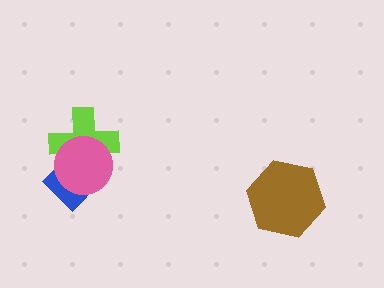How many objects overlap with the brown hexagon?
0 objects overlap with the brown hexagon.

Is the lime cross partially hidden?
Yes, it is partially covered by another shape.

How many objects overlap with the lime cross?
2 objects overlap with the lime cross.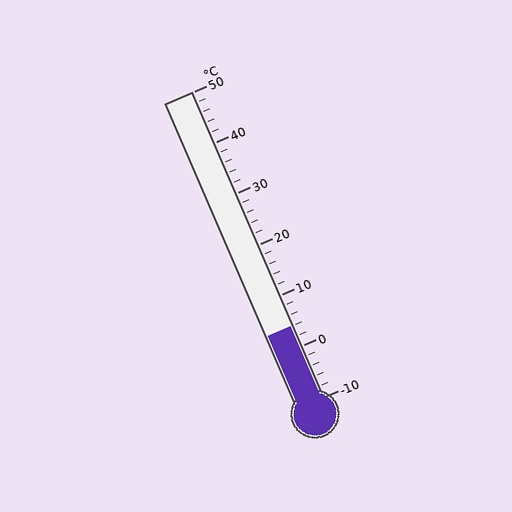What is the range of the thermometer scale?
The thermometer scale ranges from -10°C to 50°C.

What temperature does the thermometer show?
The thermometer shows approximately 4°C.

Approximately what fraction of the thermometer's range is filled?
The thermometer is filled to approximately 25% of its range.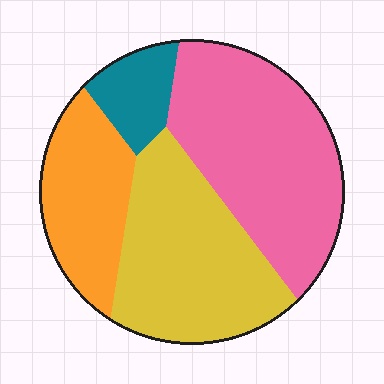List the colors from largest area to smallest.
From largest to smallest: pink, yellow, orange, teal.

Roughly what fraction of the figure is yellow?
Yellow covers 33% of the figure.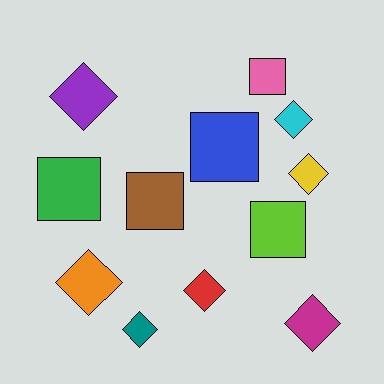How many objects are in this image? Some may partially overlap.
There are 12 objects.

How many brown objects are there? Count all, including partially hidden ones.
There is 1 brown object.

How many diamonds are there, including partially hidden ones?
There are 7 diamonds.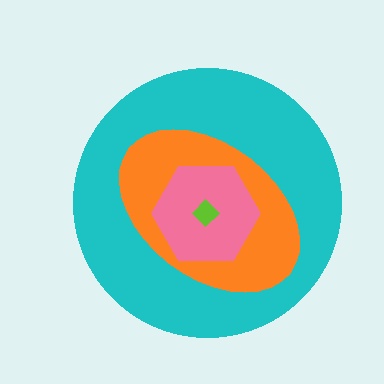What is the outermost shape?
The cyan circle.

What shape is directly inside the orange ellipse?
The pink hexagon.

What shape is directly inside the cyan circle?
The orange ellipse.